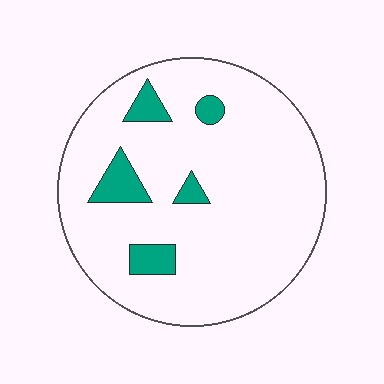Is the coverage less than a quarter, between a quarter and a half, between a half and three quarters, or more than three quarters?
Less than a quarter.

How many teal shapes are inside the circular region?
5.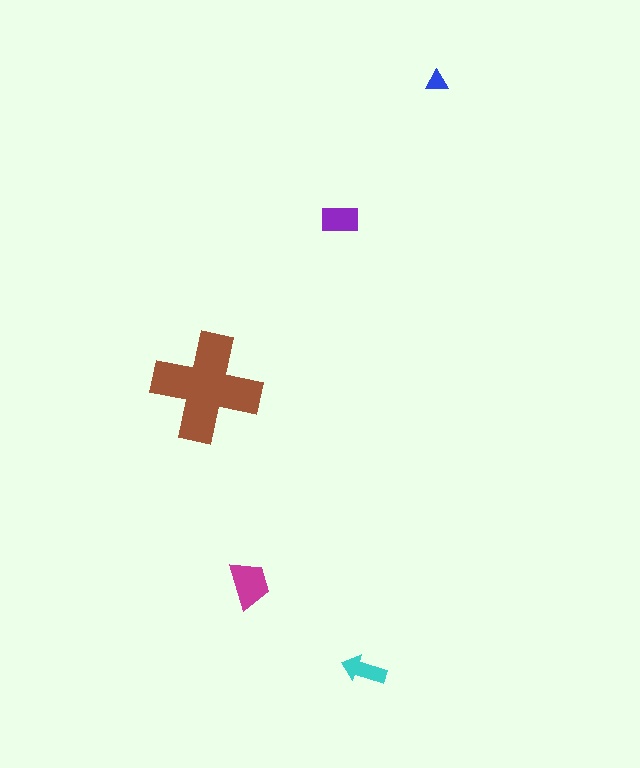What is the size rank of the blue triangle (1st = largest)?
5th.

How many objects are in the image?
There are 5 objects in the image.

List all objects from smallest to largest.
The blue triangle, the cyan arrow, the purple rectangle, the magenta trapezoid, the brown cross.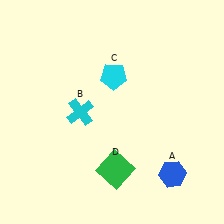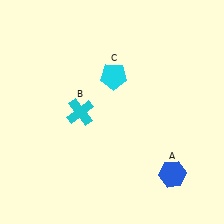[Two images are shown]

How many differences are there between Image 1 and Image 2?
There is 1 difference between the two images.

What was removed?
The green square (D) was removed in Image 2.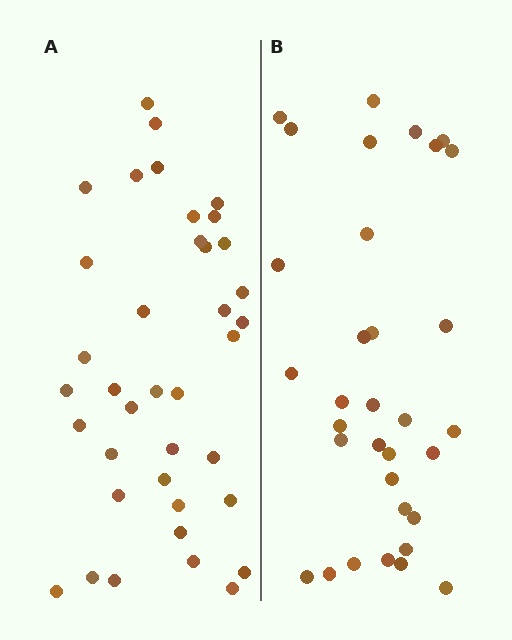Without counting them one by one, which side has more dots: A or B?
Region A (the left region) has more dots.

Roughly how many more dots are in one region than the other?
Region A has about 5 more dots than region B.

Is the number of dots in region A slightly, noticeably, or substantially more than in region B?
Region A has only slightly more — the two regions are fairly close. The ratio is roughly 1.2 to 1.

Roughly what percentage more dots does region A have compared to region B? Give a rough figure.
About 15% more.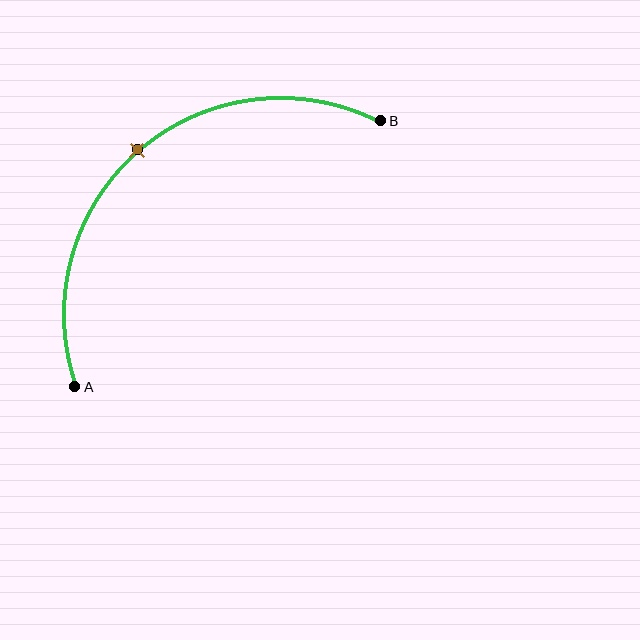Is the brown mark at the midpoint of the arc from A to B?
Yes. The brown mark lies on the arc at equal arc-length from both A and B — it is the arc midpoint.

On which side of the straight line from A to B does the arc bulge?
The arc bulges above and to the left of the straight line connecting A and B.